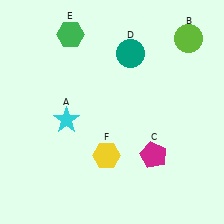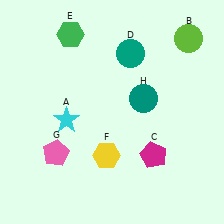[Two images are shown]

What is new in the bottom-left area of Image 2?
A pink pentagon (G) was added in the bottom-left area of Image 2.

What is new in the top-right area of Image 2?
A teal circle (H) was added in the top-right area of Image 2.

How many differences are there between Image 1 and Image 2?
There are 2 differences between the two images.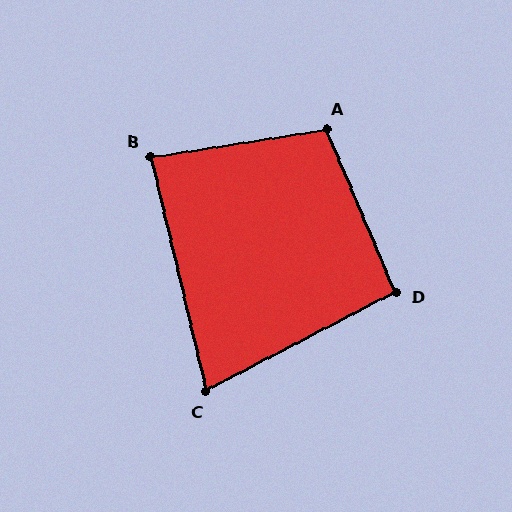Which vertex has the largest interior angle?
A, at approximately 104 degrees.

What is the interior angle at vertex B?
Approximately 86 degrees (approximately right).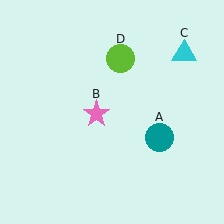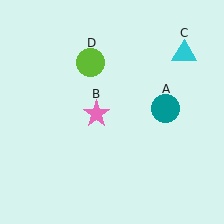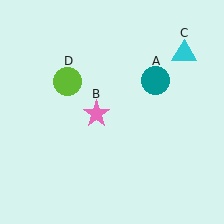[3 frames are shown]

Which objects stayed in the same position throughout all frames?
Pink star (object B) and cyan triangle (object C) remained stationary.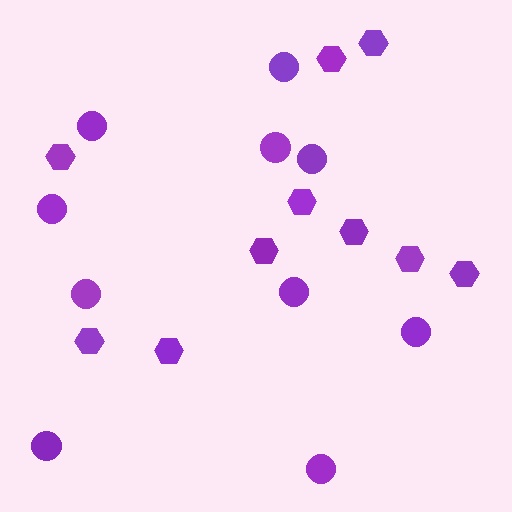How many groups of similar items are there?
There are 2 groups: one group of hexagons (10) and one group of circles (10).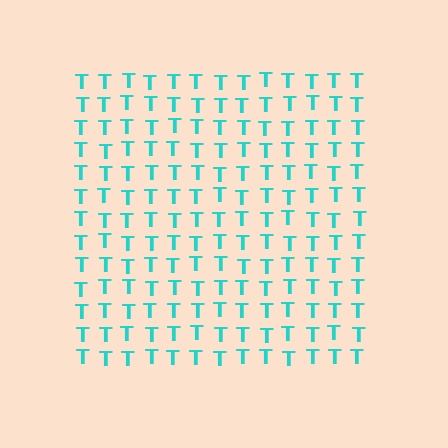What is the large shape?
The large shape is a square.